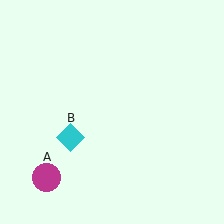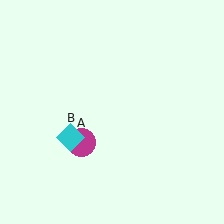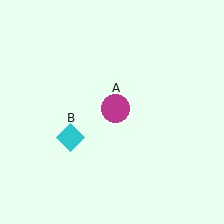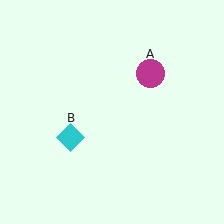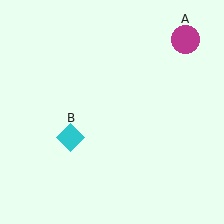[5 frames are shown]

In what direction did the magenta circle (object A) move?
The magenta circle (object A) moved up and to the right.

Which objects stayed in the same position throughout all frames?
Cyan diamond (object B) remained stationary.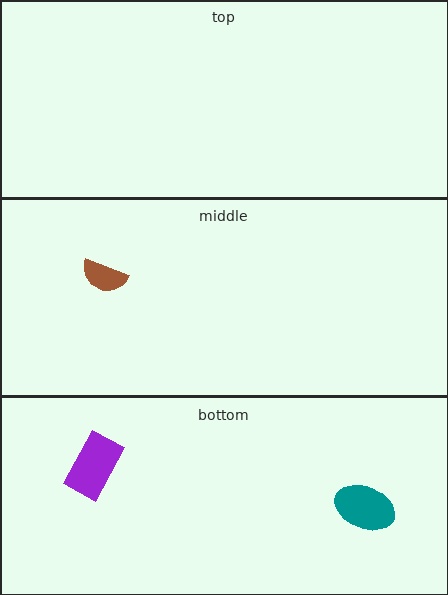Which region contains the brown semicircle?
The middle region.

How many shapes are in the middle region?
1.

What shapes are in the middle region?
The brown semicircle.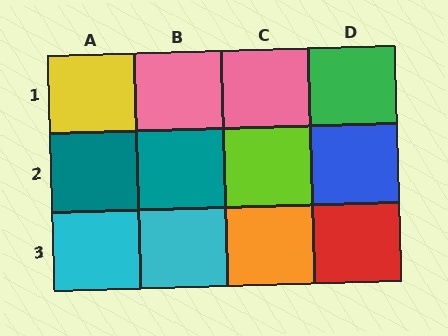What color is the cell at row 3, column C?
Orange.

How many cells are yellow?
1 cell is yellow.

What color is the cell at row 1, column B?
Pink.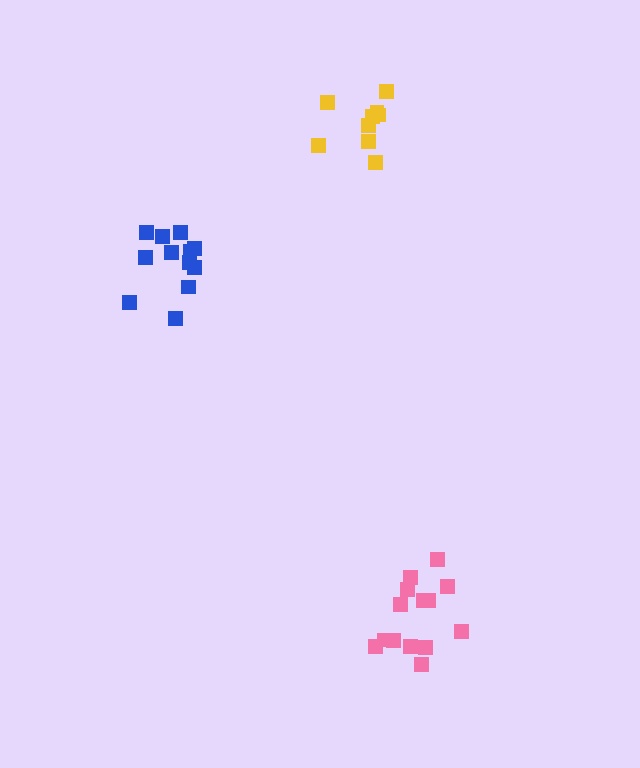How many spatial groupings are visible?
There are 3 spatial groupings.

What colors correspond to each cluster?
The clusters are colored: yellow, blue, pink.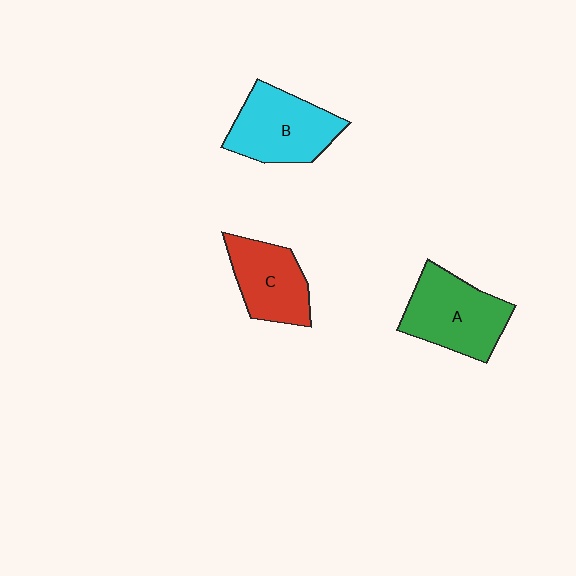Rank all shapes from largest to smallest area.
From largest to smallest: A (green), B (cyan), C (red).